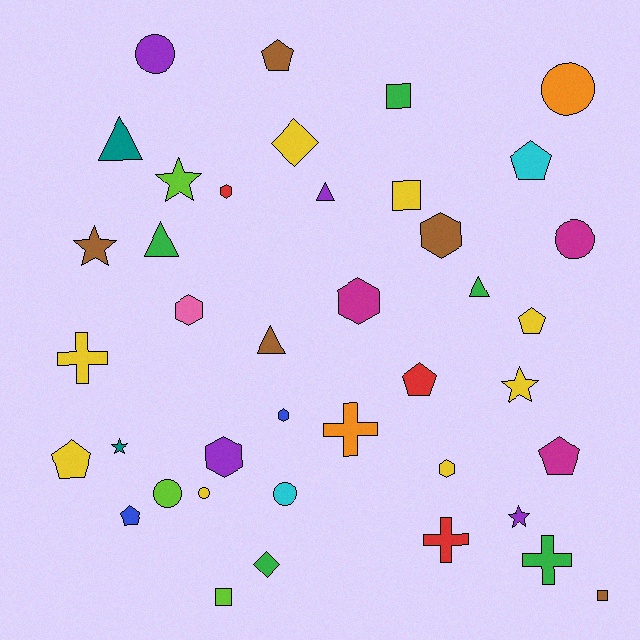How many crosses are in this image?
There are 4 crosses.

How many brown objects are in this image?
There are 5 brown objects.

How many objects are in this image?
There are 40 objects.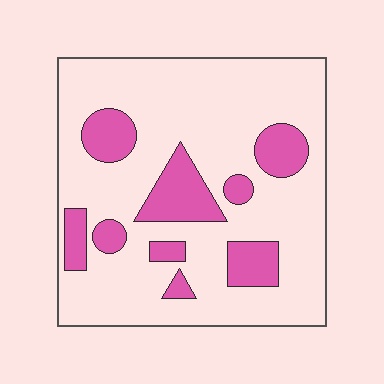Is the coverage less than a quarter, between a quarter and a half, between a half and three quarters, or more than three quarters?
Less than a quarter.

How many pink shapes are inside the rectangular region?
9.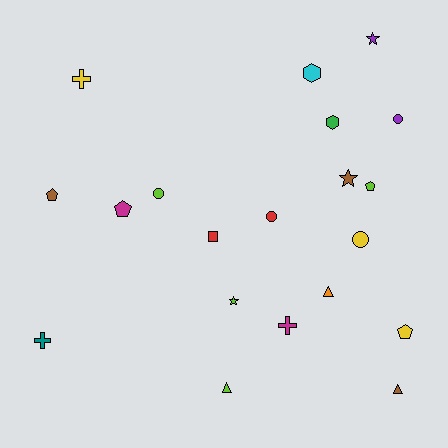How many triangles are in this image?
There are 3 triangles.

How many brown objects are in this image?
There are 3 brown objects.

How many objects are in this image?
There are 20 objects.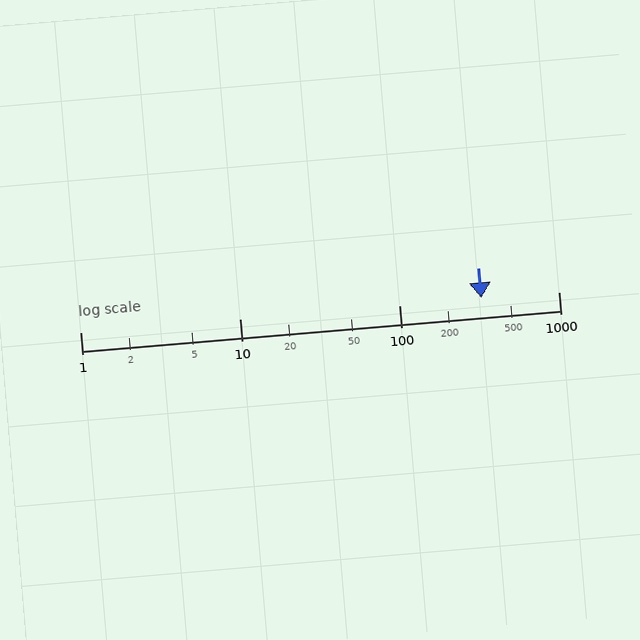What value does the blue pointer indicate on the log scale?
The pointer indicates approximately 330.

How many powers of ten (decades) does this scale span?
The scale spans 3 decades, from 1 to 1000.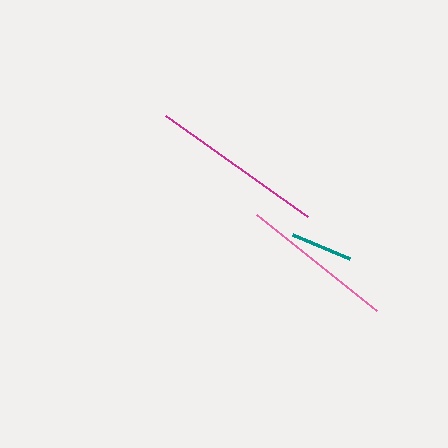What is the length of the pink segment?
The pink segment is approximately 154 pixels long.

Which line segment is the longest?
The magenta line is the longest at approximately 174 pixels.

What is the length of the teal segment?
The teal segment is approximately 62 pixels long.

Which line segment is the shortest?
The teal line is the shortest at approximately 62 pixels.